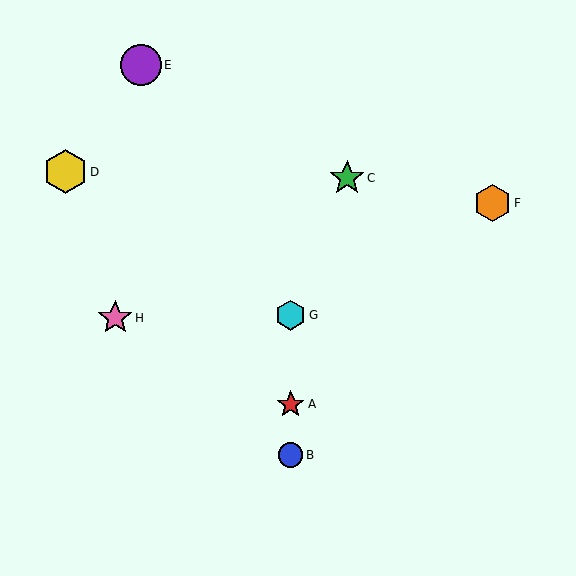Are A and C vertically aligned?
No, A is at x≈291 and C is at x≈347.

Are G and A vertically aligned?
Yes, both are at x≈291.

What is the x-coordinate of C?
Object C is at x≈347.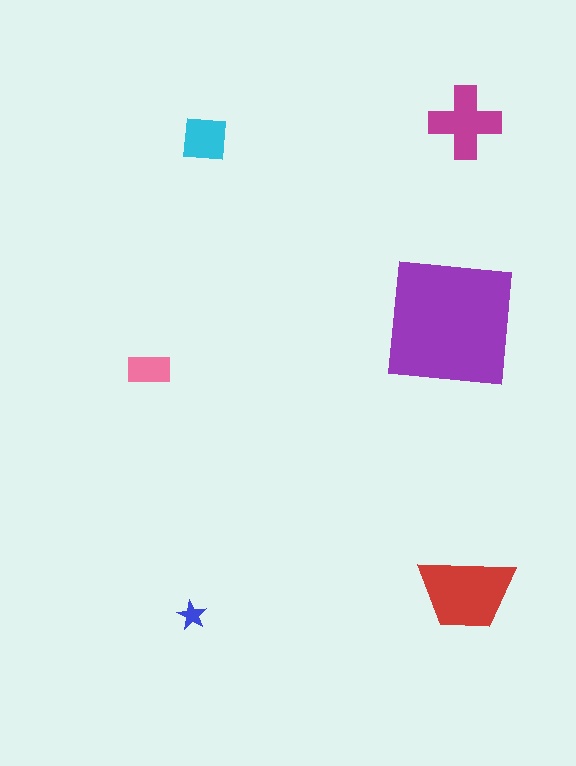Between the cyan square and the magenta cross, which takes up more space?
The magenta cross.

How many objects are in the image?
There are 6 objects in the image.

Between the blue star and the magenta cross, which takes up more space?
The magenta cross.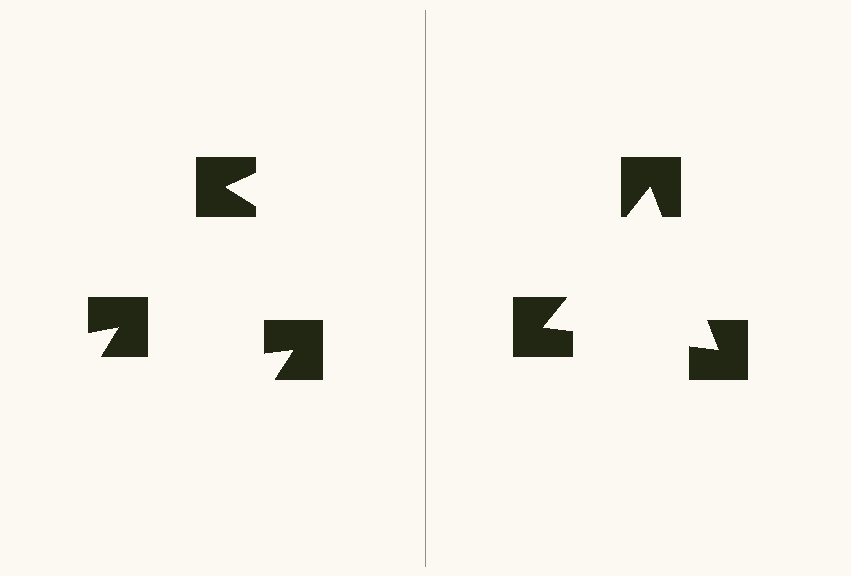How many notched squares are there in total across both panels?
6 — 3 on each side.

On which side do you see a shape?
An illusory triangle appears on the right side. On the left side the wedge cuts are rotated, so no coherent shape forms.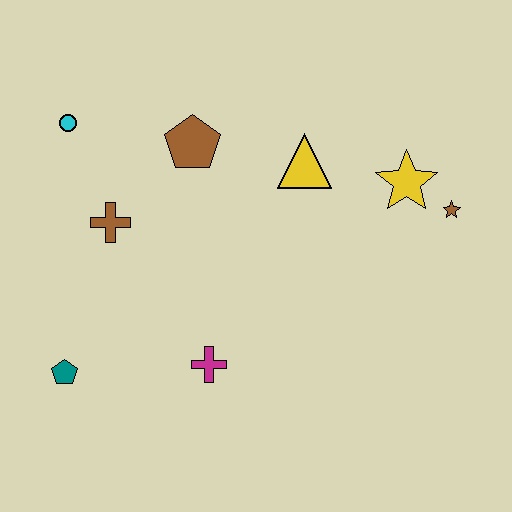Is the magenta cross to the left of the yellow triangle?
Yes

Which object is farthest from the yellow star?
The teal pentagon is farthest from the yellow star.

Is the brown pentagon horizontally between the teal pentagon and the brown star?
Yes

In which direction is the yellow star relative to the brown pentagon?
The yellow star is to the right of the brown pentagon.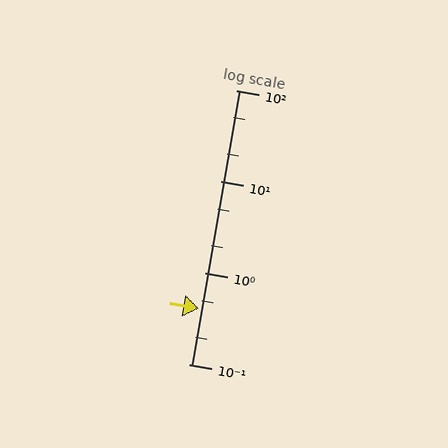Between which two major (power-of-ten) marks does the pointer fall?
The pointer is between 0.1 and 1.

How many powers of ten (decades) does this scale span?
The scale spans 3 decades, from 0.1 to 100.